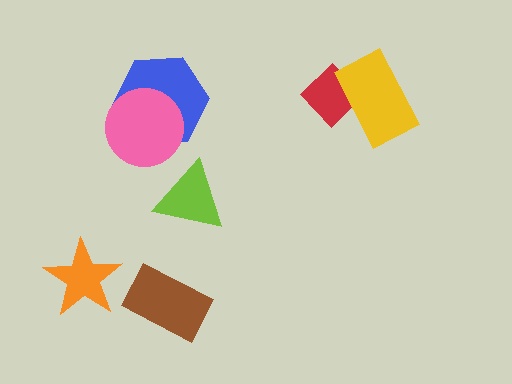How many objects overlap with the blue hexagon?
1 object overlaps with the blue hexagon.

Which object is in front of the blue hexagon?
The pink circle is in front of the blue hexagon.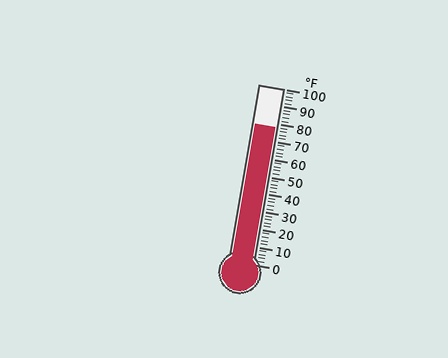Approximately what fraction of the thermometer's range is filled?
The thermometer is filled to approximately 80% of its range.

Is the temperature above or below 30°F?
The temperature is above 30°F.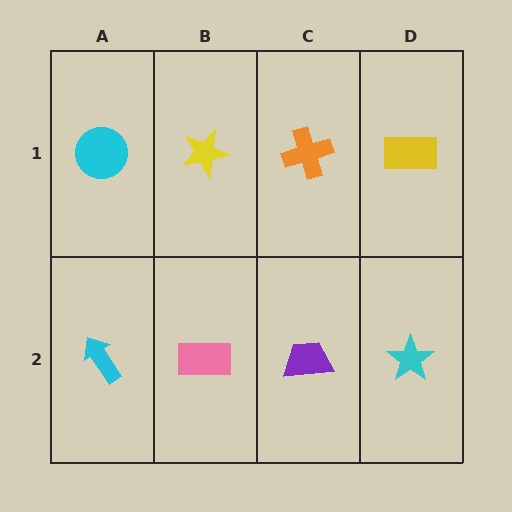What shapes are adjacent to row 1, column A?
A cyan arrow (row 2, column A), a yellow star (row 1, column B).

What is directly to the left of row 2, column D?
A purple trapezoid.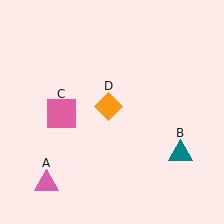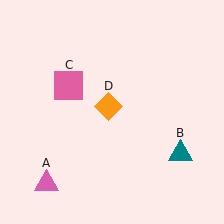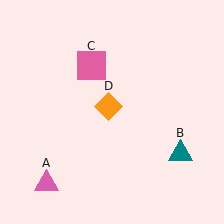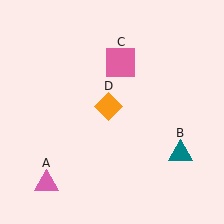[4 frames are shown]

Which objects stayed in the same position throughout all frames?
Pink triangle (object A) and teal triangle (object B) and orange diamond (object D) remained stationary.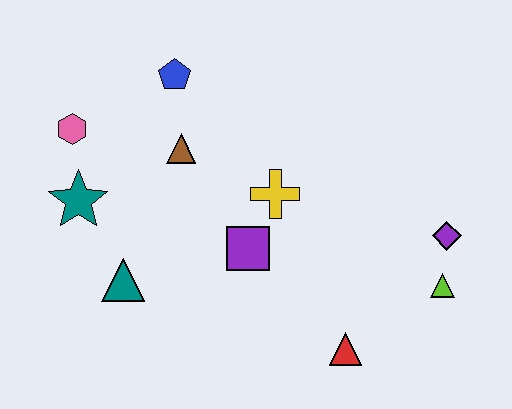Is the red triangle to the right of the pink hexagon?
Yes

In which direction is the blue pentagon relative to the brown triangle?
The blue pentagon is above the brown triangle.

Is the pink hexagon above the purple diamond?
Yes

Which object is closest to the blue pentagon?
The brown triangle is closest to the blue pentagon.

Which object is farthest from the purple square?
The pink hexagon is farthest from the purple square.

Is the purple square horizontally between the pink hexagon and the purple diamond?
Yes